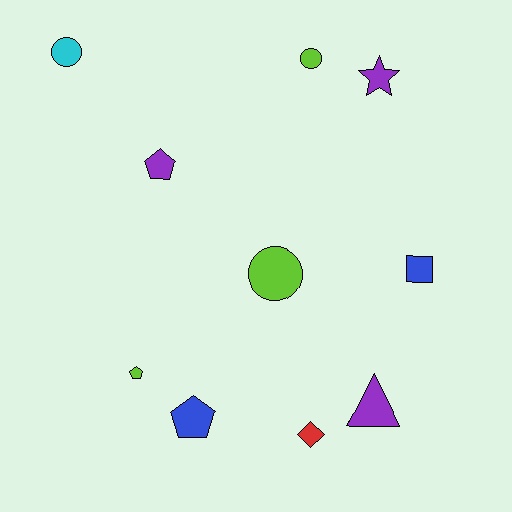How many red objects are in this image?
There is 1 red object.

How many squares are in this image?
There is 1 square.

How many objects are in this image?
There are 10 objects.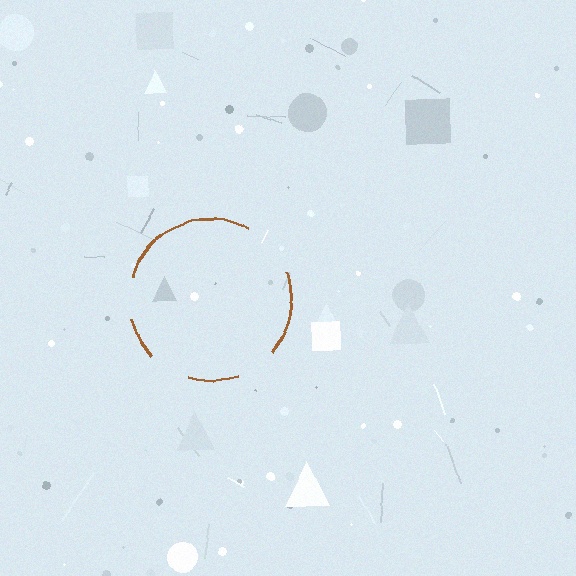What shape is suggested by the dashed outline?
The dashed outline suggests a circle.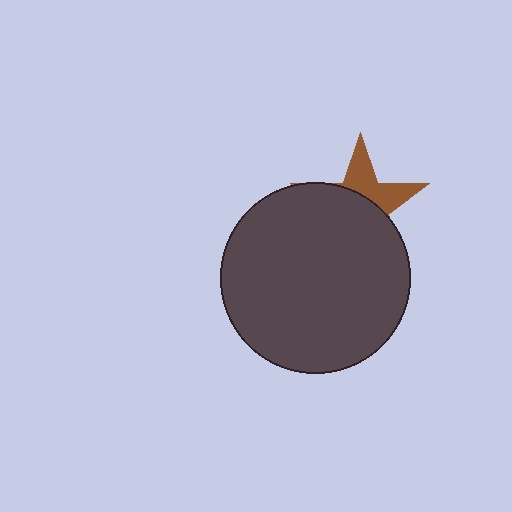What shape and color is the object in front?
The object in front is a dark gray circle.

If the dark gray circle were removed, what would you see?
You would see the complete brown star.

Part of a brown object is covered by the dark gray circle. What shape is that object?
It is a star.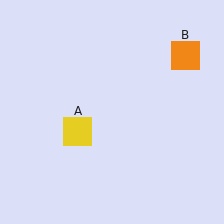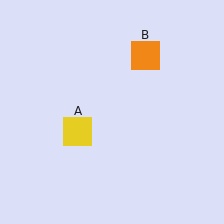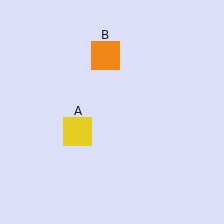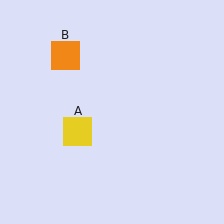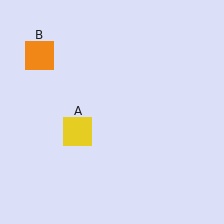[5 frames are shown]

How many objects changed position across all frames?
1 object changed position: orange square (object B).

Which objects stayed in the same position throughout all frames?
Yellow square (object A) remained stationary.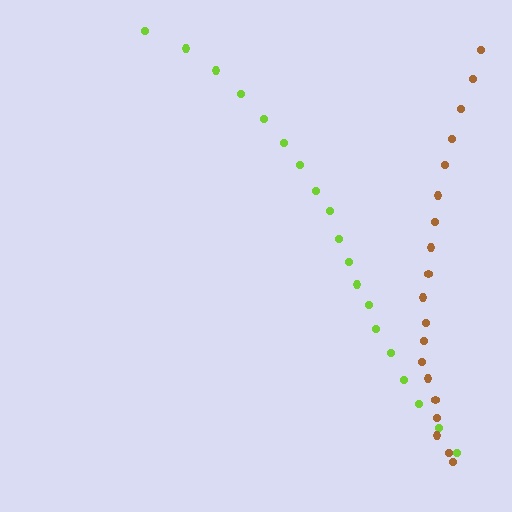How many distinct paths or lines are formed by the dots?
There are 2 distinct paths.